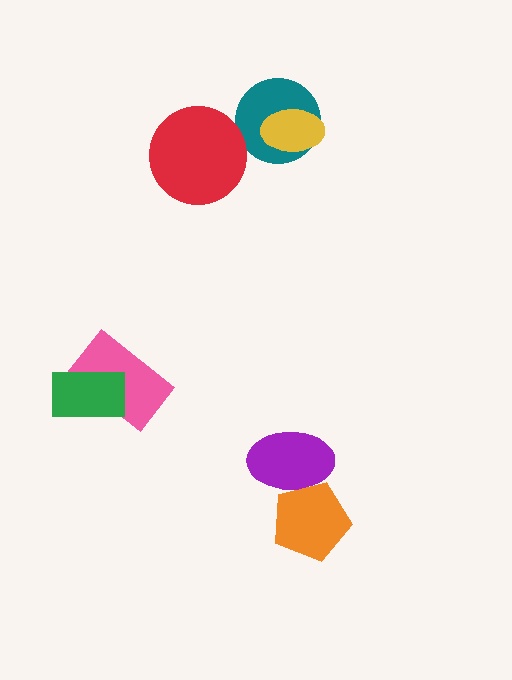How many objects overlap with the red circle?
0 objects overlap with the red circle.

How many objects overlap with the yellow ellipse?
1 object overlaps with the yellow ellipse.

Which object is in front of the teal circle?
The yellow ellipse is in front of the teal circle.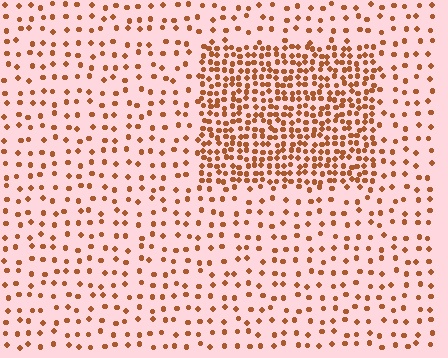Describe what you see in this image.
The image contains small brown elements arranged at two different densities. A rectangle-shaped region is visible where the elements are more densely packed than the surrounding area.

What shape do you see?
I see a rectangle.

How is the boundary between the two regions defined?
The boundary is defined by a change in element density (approximately 2.7x ratio). All elements are the same color, size, and shape.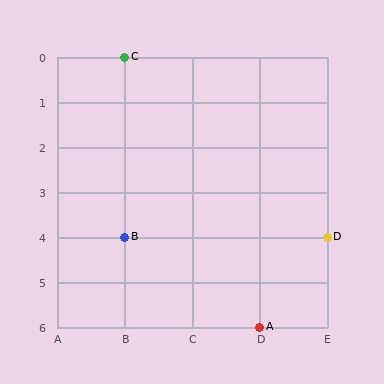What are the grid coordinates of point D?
Point D is at grid coordinates (E, 4).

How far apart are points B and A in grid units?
Points B and A are 2 columns and 2 rows apart (about 2.8 grid units diagonally).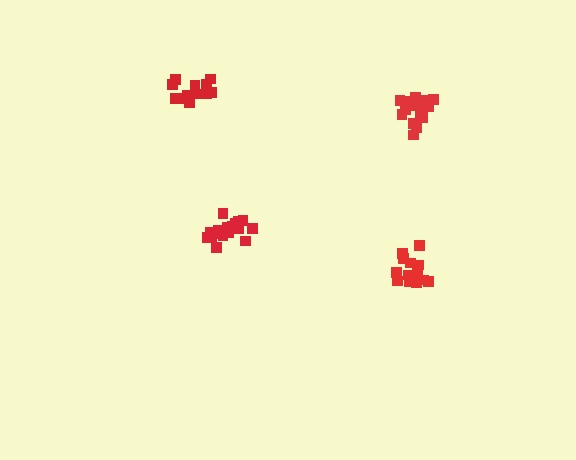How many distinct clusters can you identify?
There are 4 distinct clusters.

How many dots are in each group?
Group 1: 18 dots, Group 2: 12 dots, Group 3: 17 dots, Group 4: 13 dots (60 total).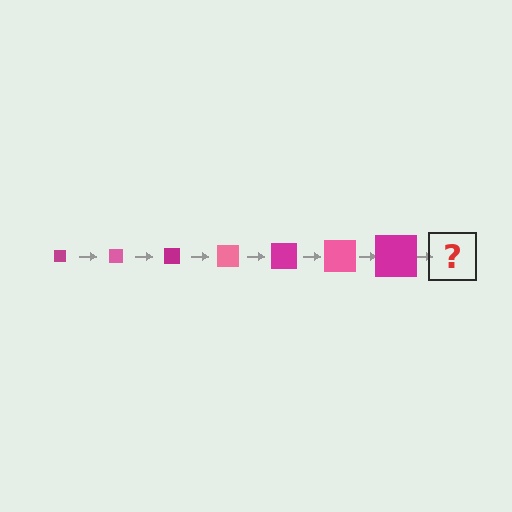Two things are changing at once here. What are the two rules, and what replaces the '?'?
The two rules are that the square grows larger each step and the color cycles through magenta and pink. The '?' should be a pink square, larger than the previous one.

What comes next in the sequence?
The next element should be a pink square, larger than the previous one.